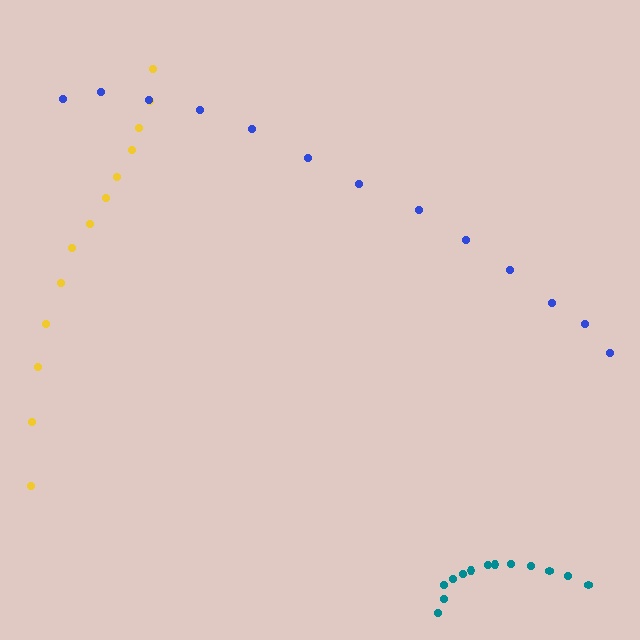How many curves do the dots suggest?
There are 3 distinct paths.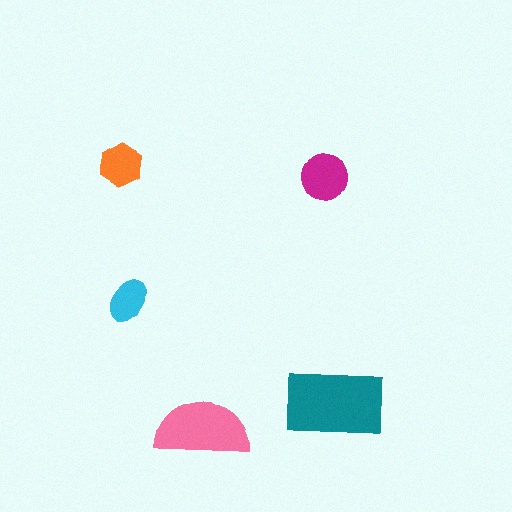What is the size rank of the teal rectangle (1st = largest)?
1st.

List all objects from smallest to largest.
The cyan ellipse, the orange hexagon, the magenta circle, the pink semicircle, the teal rectangle.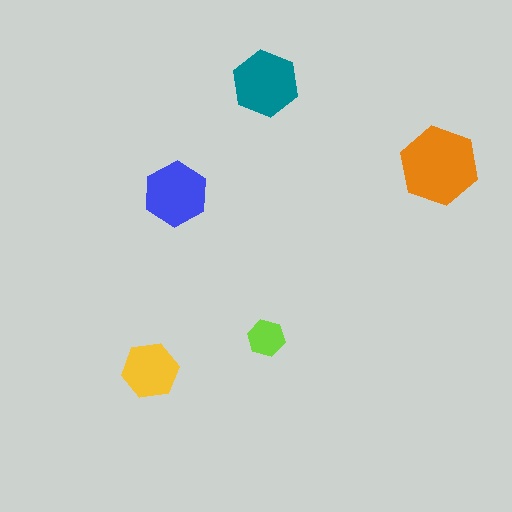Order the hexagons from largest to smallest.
the orange one, the teal one, the blue one, the yellow one, the lime one.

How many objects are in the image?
There are 5 objects in the image.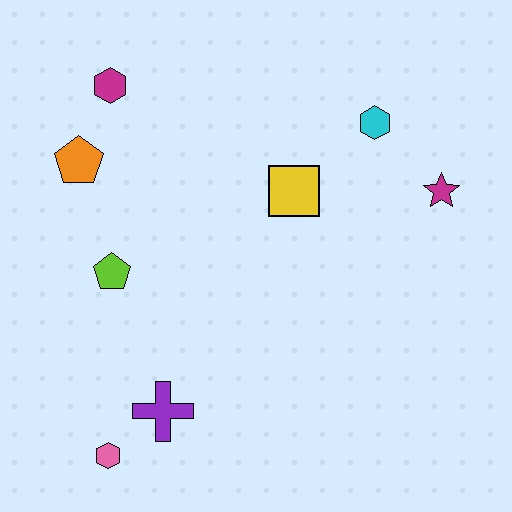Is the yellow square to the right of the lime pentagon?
Yes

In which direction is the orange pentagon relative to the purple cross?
The orange pentagon is above the purple cross.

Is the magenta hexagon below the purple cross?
No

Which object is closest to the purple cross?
The pink hexagon is closest to the purple cross.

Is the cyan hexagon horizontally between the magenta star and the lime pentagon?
Yes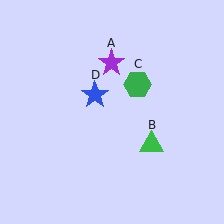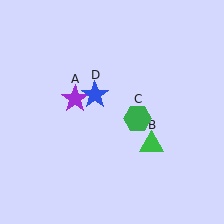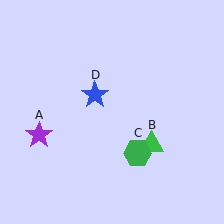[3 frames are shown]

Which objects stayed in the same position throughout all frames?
Green triangle (object B) and blue star (object D) remained stationary.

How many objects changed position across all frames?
2 objects changed position: purple star (object A), green hexagon (object C).